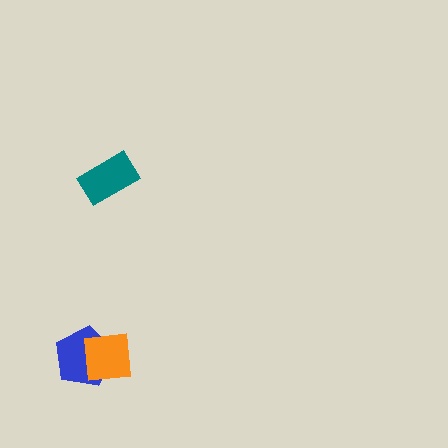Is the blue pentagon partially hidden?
Yes, it is partially covered by another shape.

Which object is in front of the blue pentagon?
The orange square is in front of the blue pentagon.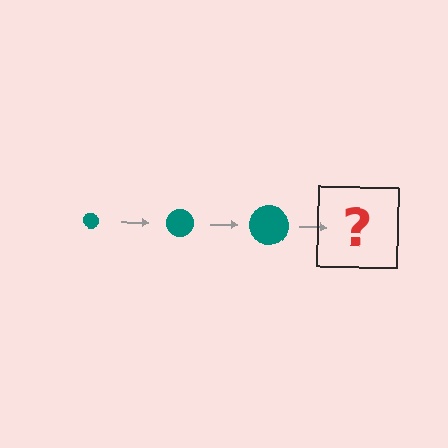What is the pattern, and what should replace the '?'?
The pattern is that the circle gets progressively larger each step. The '?' should be a teal circle, larger than the previous one.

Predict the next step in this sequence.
The next step is a teal circle, larger than the previous one.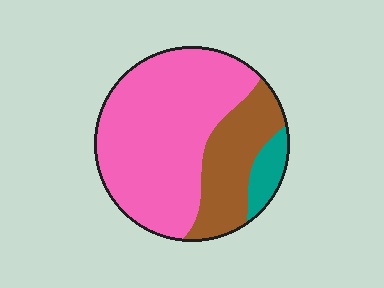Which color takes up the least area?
Teal, at roughly 10%.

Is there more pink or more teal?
Pink.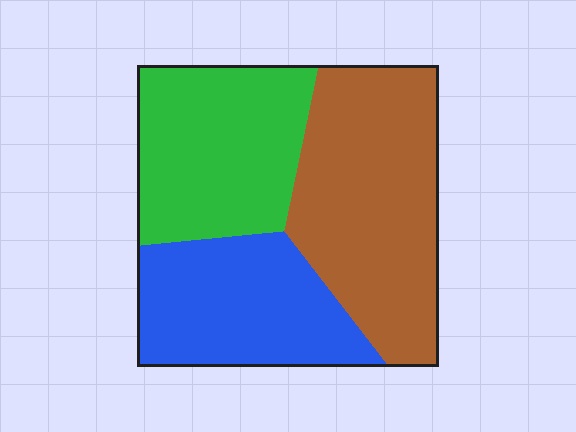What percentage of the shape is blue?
Blue takes up about one quarter (1/4) of the shape.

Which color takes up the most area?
Brown, at roughly 40%.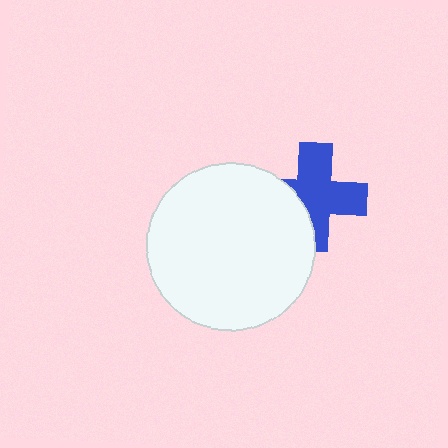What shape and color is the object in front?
The object in front is a white circle.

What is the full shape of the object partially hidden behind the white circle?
The partially hidden object is a blue cross.